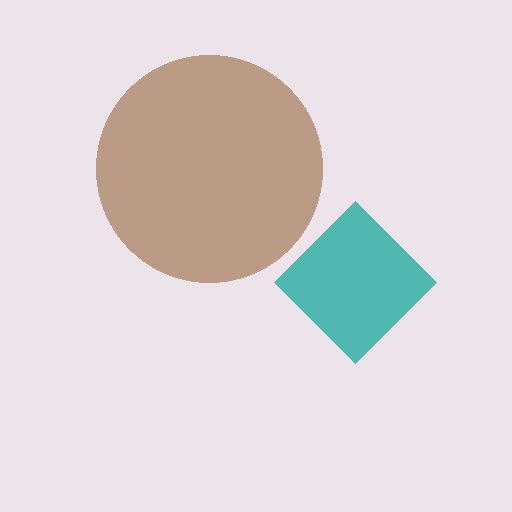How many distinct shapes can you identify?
There are 2 distinct shapes: a teal diamond, a brown circle.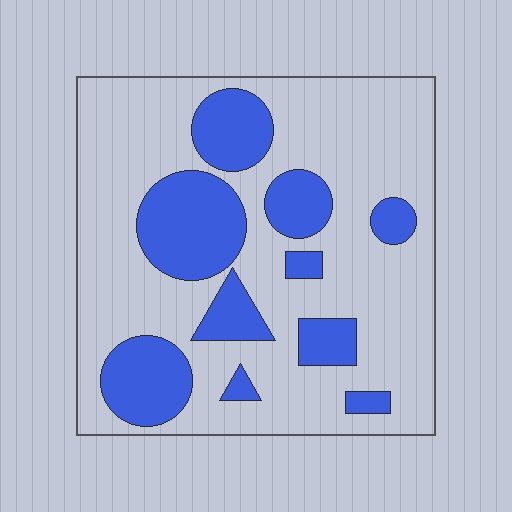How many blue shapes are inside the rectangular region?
10.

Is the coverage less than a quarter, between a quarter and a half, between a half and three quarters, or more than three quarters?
Between a quarter and a half.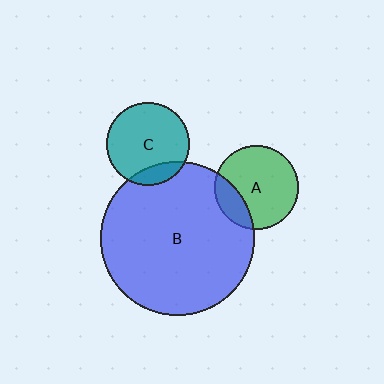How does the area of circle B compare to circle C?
Approximately 3.5 times.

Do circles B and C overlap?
Yes.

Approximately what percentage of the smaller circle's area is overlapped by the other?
Approximately 15%.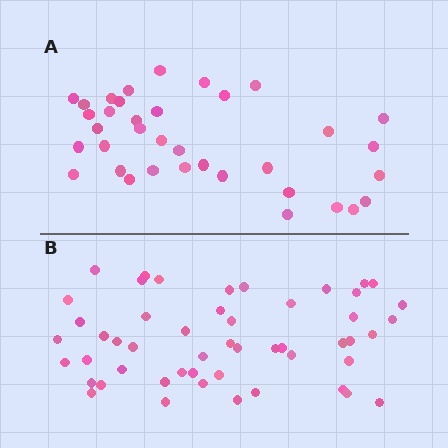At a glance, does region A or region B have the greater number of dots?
Region B (the bottom region) has more dots.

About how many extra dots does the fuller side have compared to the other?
Region B has approximately 15 more dots than region A.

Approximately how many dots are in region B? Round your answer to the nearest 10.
About 50 dots. (The exact count is 51, which rounds to 50.)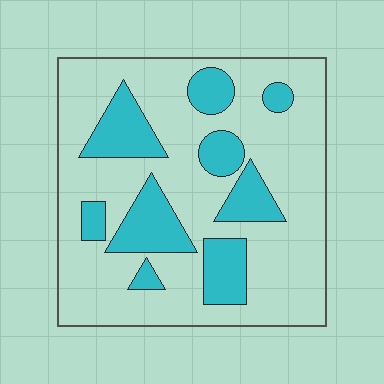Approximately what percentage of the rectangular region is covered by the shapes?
Approximately 25%.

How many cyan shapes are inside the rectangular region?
9.